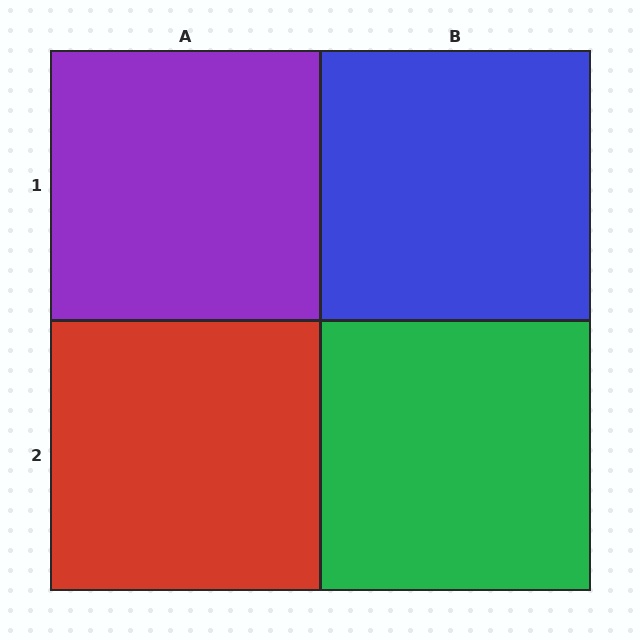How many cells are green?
1 cell is green.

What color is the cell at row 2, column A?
Red.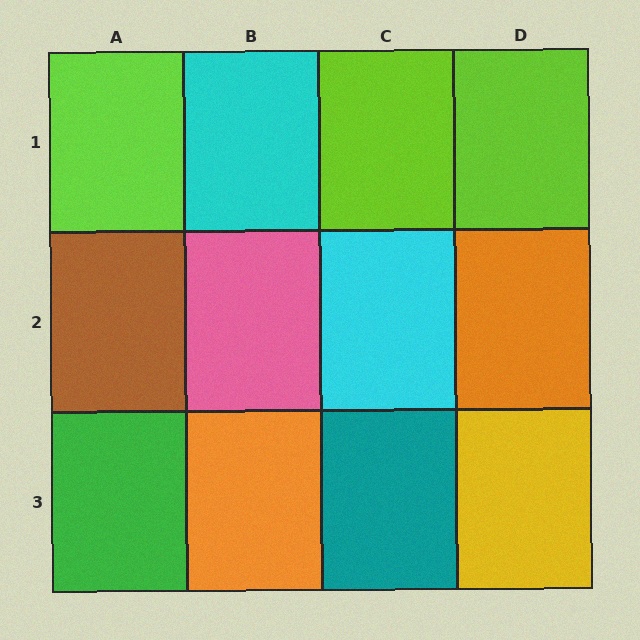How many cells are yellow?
1 cell is yellow.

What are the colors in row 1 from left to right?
Lime, cyan, lime, lime.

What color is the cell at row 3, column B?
Orange.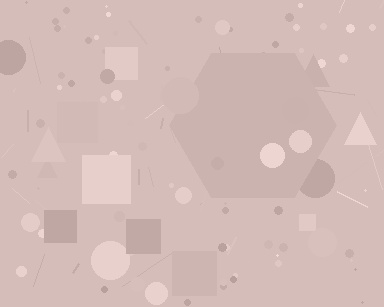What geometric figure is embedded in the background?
A hexagon is embedded in the background.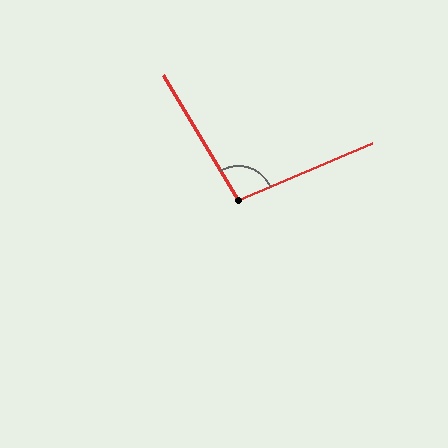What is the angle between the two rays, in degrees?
Approximately 98 degrees.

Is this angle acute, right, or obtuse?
It is obtuse.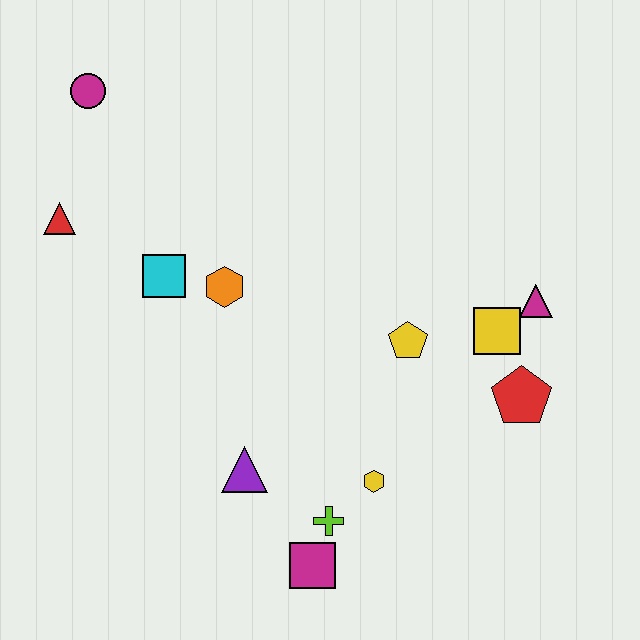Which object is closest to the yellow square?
The magenta triangle is closest to the yellow square.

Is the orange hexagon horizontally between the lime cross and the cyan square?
Yes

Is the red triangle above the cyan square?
Yes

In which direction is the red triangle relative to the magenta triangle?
The red triangle is to the left of the magenta triangle.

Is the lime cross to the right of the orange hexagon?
Yes